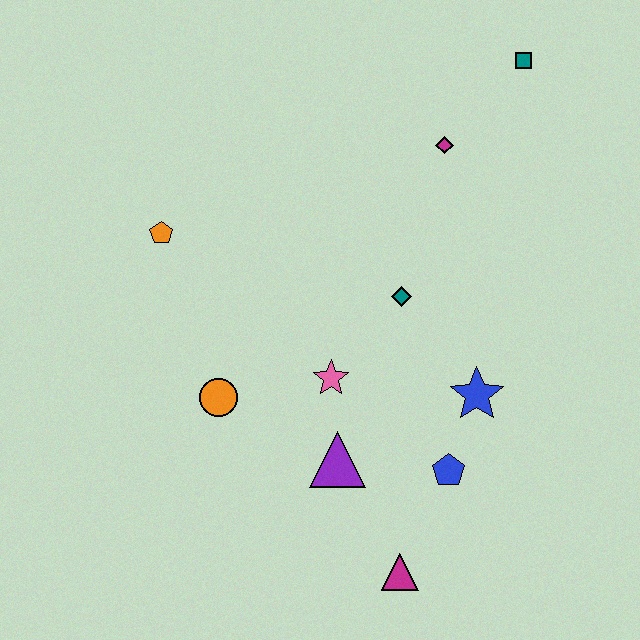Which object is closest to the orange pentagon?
The orange circle is closest to the orange pentagon.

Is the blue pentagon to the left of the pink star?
No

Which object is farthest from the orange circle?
The teal square is farthest from the orange circle.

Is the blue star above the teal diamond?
No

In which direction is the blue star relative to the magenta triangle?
The blue star is above the magenta triangle.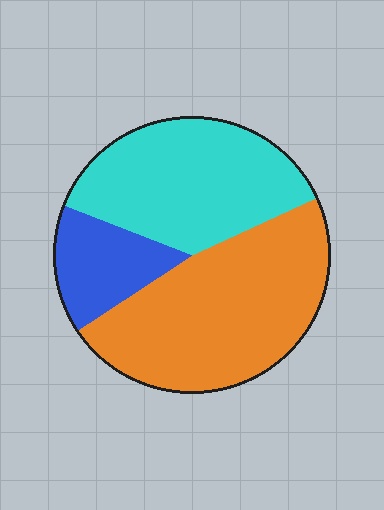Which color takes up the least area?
Blue, at roughly 15%.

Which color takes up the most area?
Orange, at roughly 45%.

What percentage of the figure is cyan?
Cyan covers 37% of the figure.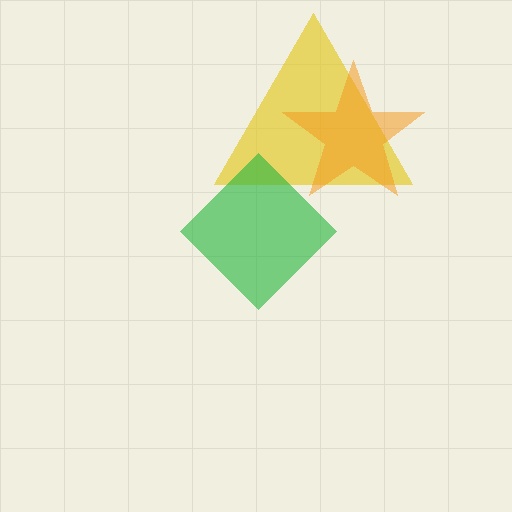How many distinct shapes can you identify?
There are 3 distinct shapes: a yellow triangle, an orange star, a green diamond.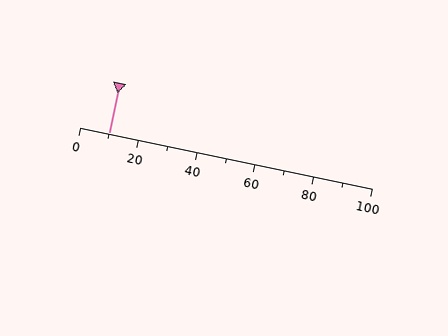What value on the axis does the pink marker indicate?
The marker indicates approximately 10.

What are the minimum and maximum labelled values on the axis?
The axis runs from 0 to 100.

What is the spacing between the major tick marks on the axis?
The major ticks are spaced 20 apart.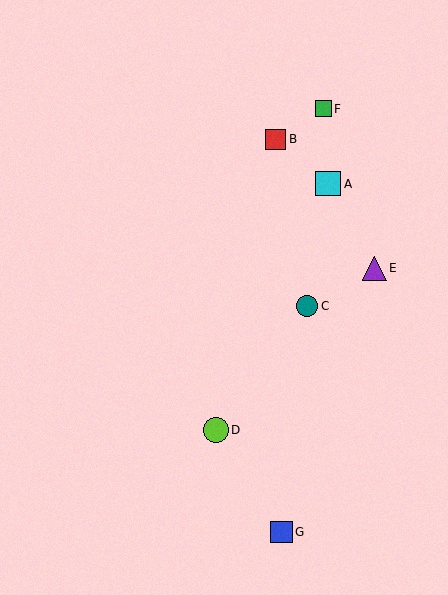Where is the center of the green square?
The center of the green square is at (323, 109).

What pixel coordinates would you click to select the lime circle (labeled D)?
Click at (216, 430) to select the lime circle D.